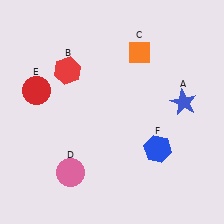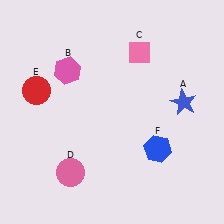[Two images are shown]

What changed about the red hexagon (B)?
In Image 1, B is red. In Image 2, it changed to pink.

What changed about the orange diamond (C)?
In Image 1, C is orange. In Image 2, it changed to pink.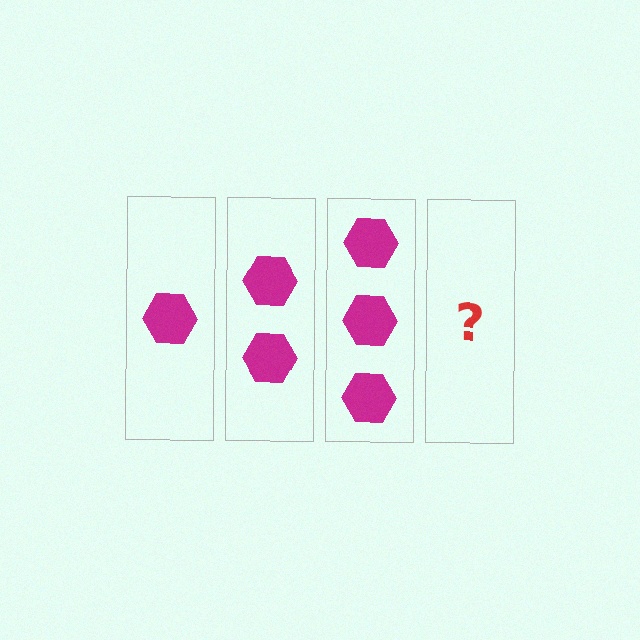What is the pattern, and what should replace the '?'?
The pattern is that each step adds one more hexagon. The '?' should be 4 hexagons.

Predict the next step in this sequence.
The next step is 4 hexagons.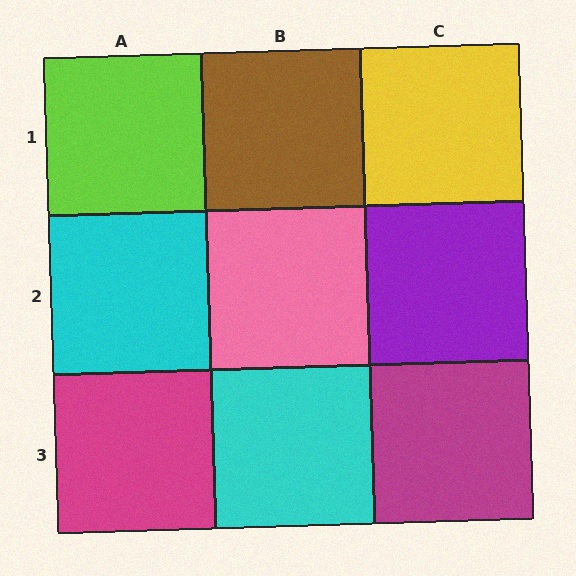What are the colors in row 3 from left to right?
Magenta, cyan, magenta.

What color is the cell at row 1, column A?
Lime.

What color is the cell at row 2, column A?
Cyan.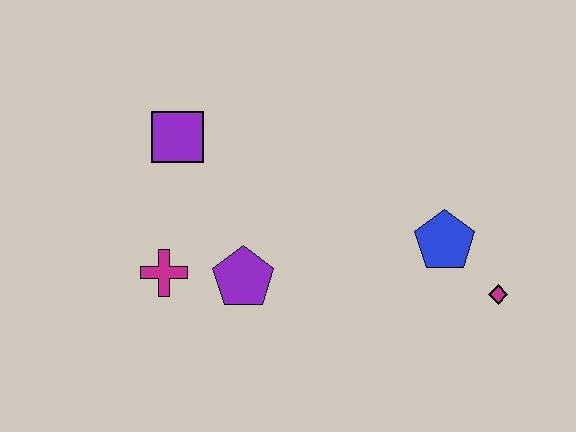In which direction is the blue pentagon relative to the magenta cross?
The blue pentagon is to the right of the magenta cross.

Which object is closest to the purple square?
The magenta cross is closest to the purple square.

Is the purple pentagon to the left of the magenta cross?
No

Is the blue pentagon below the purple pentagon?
No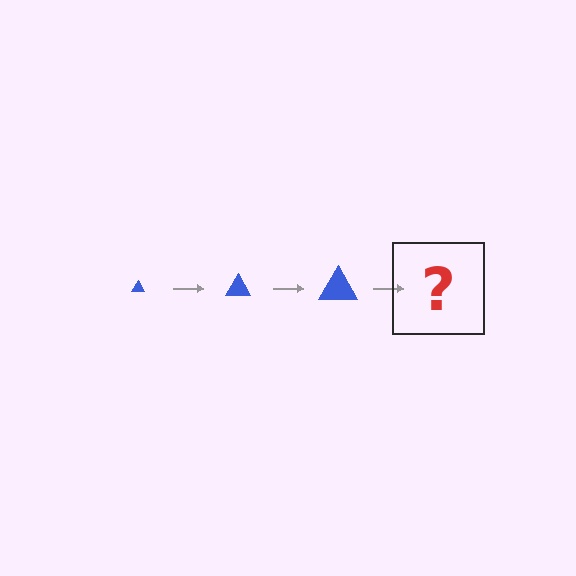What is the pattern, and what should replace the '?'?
The pattern is that the triangle gets progressively larger each step. The '?' should be a blue triangle, larger than the previous one.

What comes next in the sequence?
The next element should be a blue triangle, larger than the previous one.